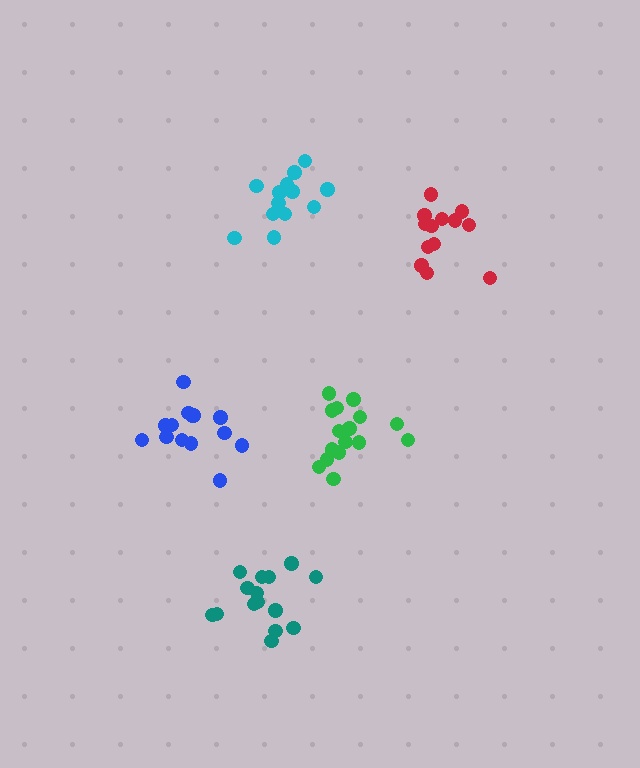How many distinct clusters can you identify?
There are 5 distinct clusters.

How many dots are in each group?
Group 1: 16 dots, Group 2: 13 dots, Group 3: 14 dots, Group 4: 16 dots, Group 5: 13 dots (72 total).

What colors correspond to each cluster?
The clusters are colored: teal, red, blue, green, cyan.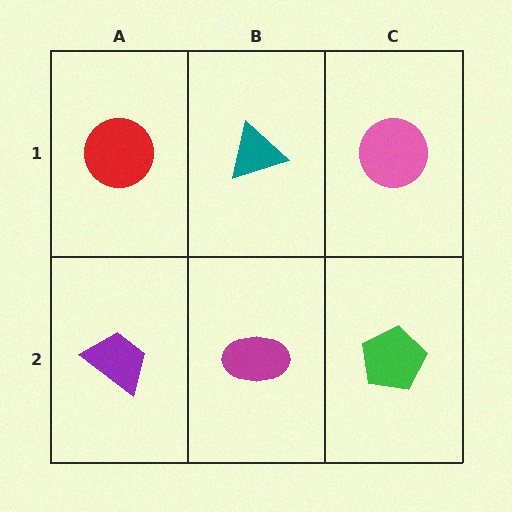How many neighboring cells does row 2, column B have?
3.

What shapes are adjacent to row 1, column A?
A purple trapezoid (row 2, column A), a teal triangle (row 1, column B).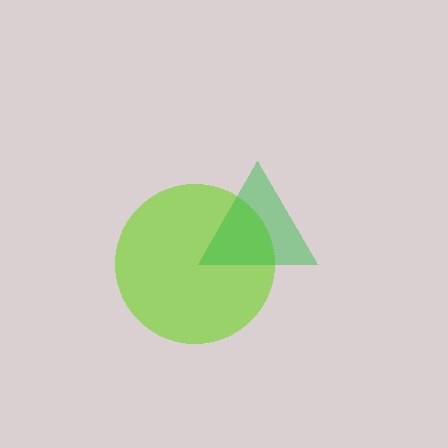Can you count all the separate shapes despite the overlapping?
Yes, there are 2 separate shapes.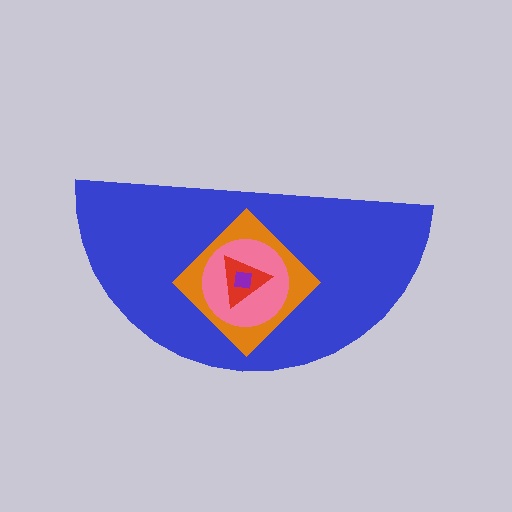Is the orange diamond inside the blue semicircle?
Yes.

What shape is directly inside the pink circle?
The red triangle.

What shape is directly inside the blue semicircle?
The orange diamond.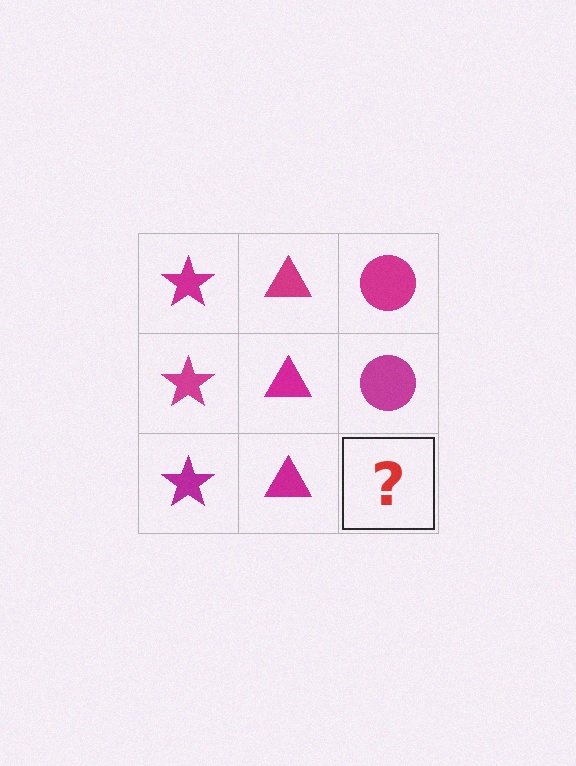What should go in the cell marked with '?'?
The missing cell should contain a magenta circle.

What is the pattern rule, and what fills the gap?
The rule is that each column has a consistent shape. The gap should be filled with a magenta circle.